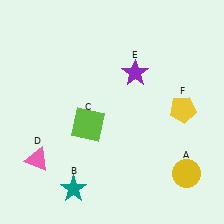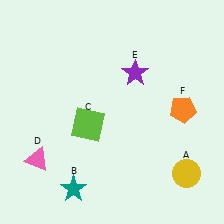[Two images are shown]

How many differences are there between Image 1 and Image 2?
There is 1 difference between the two images.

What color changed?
The pentagon (F) changed from yellow in Image 1 to orange in Image 2.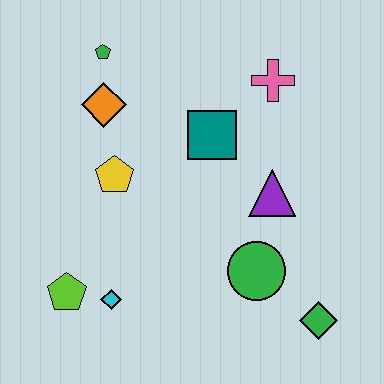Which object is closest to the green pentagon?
The orange diamond is closest to the green pentagon.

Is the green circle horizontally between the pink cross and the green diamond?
No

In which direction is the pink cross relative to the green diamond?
The pink cross is above the green diamond.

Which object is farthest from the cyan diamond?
The pink cross is farthest from the cyan diamond.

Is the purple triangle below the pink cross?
Yes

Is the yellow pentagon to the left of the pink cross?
Yes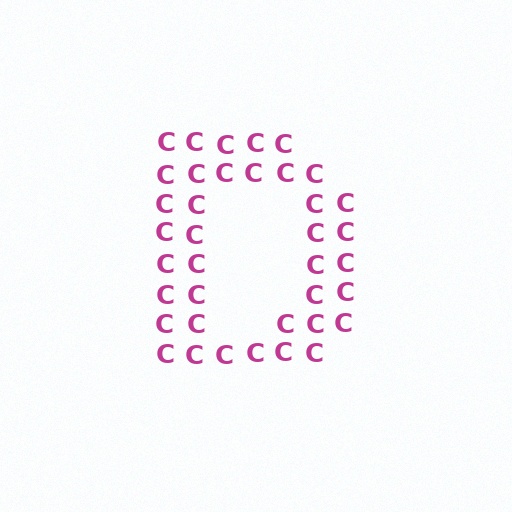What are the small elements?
The small elements are letter C's.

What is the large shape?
The large shape is the letter D.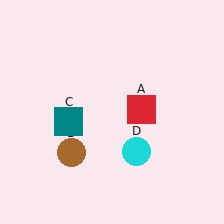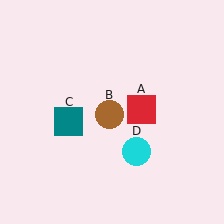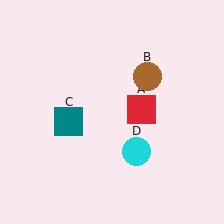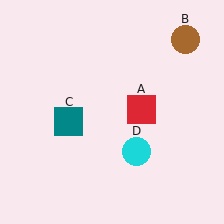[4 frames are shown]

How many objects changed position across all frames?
1 object changed position: brown circle (object B).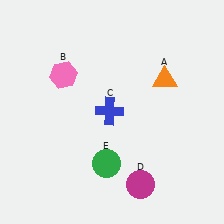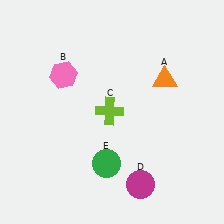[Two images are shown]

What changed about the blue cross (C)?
In Image 1, C is blue. In Image 2, it changed to lime.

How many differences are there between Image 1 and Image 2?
There is 1 difference between the two images.